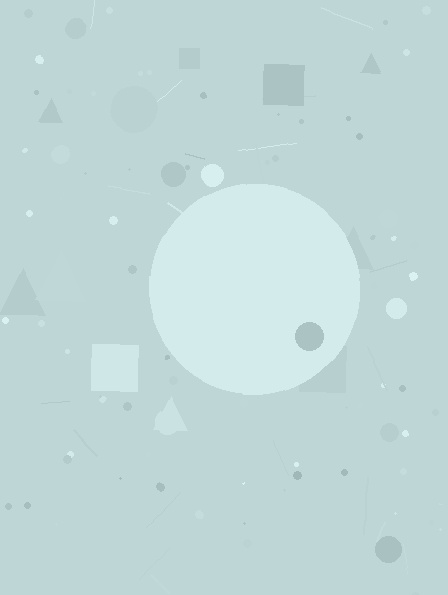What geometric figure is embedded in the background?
A circle is embedded in the background.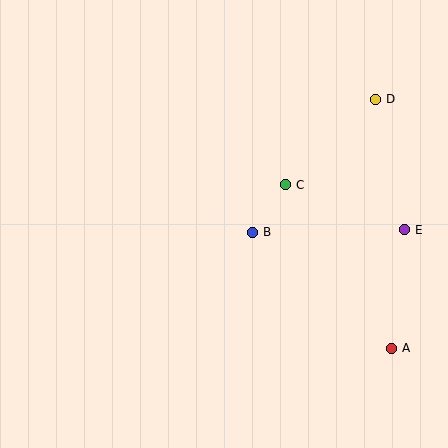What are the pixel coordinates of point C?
Point C is at (285, 185).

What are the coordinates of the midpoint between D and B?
The midpoint between D and B is at (314, 166).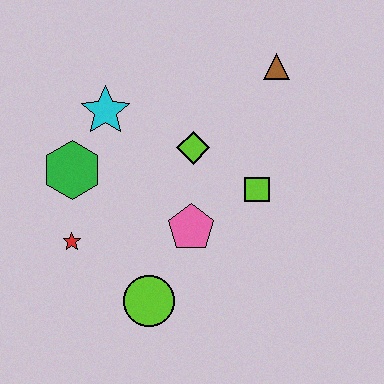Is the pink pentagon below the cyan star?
Yes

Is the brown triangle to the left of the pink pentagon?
No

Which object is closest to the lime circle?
The pink pentagon is closest to the lime circle.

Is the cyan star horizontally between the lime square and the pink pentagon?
No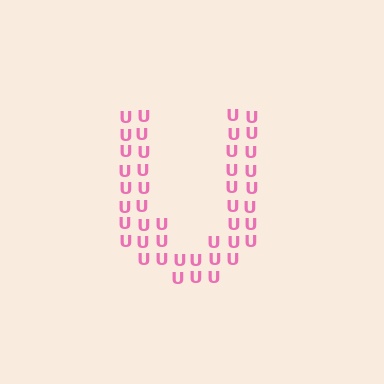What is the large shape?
The large shape is the letter U.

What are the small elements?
The small elements are letter U's.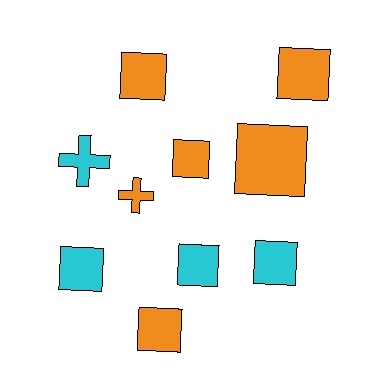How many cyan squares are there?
There are 3 cyan squares.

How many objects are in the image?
There are 10 objects.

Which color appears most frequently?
Orange, with 6 objects.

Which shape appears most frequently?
Square, with 8 objects.